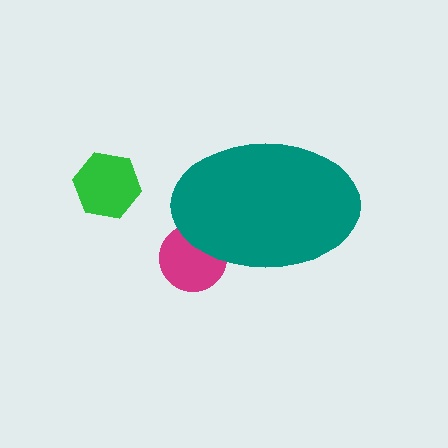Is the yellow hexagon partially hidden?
Yes, the yellow hexagon is partially hidden behind the teal ellipse.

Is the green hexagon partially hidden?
No, the green hexagon is fully visible.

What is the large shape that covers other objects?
A teal ellipse.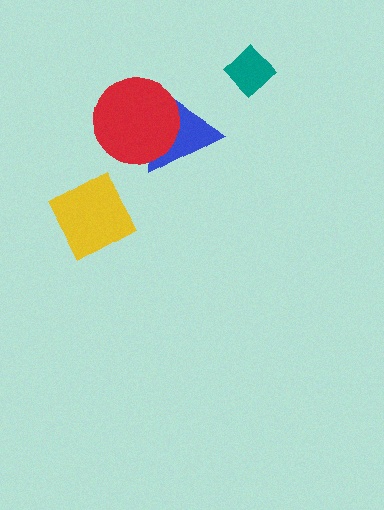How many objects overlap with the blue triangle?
1 object overlaps with the blue triangle.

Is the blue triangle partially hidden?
Yes, it is partially covered by another shape.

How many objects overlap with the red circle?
1 object overlaps with the red circle.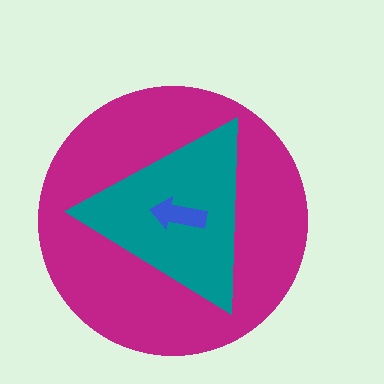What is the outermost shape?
The magenta circle.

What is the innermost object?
The blue arrow.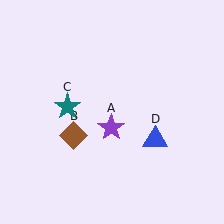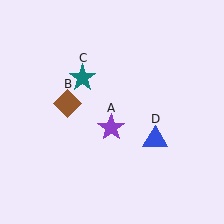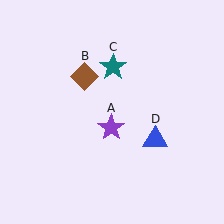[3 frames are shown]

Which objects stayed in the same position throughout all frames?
Purple star (object A) and blue triangle (object D) remained stationary.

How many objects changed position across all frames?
2 objects changed position: brown diamond (object B), teal star (object C).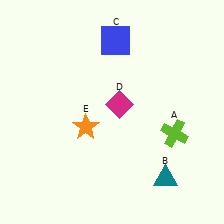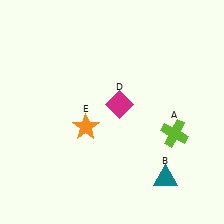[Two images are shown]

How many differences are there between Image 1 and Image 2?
There is 1 difference between the two images.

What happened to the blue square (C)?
The blue square (C) was removed in Image 2. It was in the top-right area of Image 1.